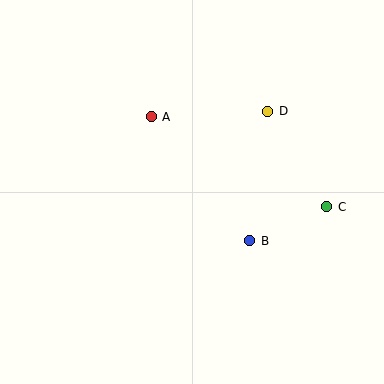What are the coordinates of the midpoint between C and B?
The midpoint between C and B is at (288, 224).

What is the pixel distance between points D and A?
The distance between D and A is 117 pixels.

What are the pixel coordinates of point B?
Point B is at (250, 241).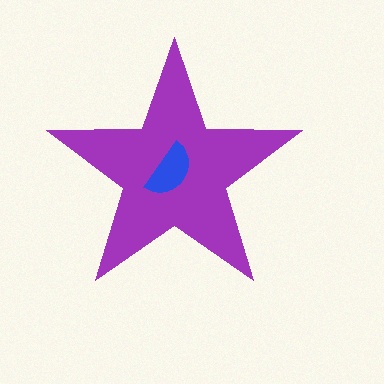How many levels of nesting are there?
2.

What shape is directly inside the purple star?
The blue semicircle.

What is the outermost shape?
The purple star.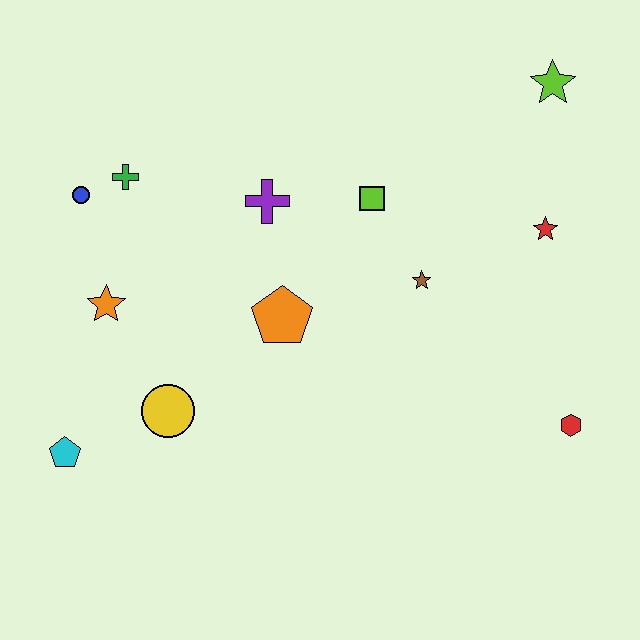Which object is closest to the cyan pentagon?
The yellow circle is closest to the cyan pentagon.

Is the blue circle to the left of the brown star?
Yes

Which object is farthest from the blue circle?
The red hexagon is farthest from the blue circle.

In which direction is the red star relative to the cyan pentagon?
The red star is to the right of the cyan pentagon.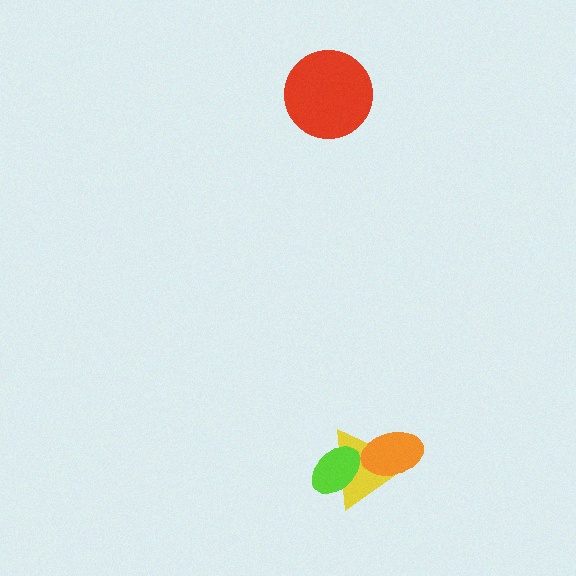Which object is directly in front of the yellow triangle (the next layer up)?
The orange ellipse is directly in front of the yellow triangle.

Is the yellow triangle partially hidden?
Yes, it is partially covered by another shape.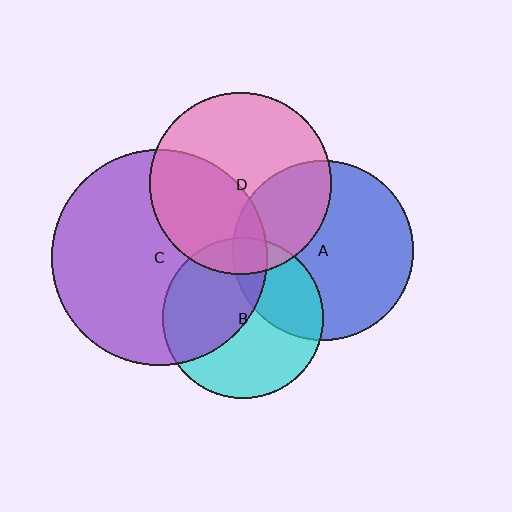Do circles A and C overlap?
Yes.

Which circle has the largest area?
Circle C (purple).